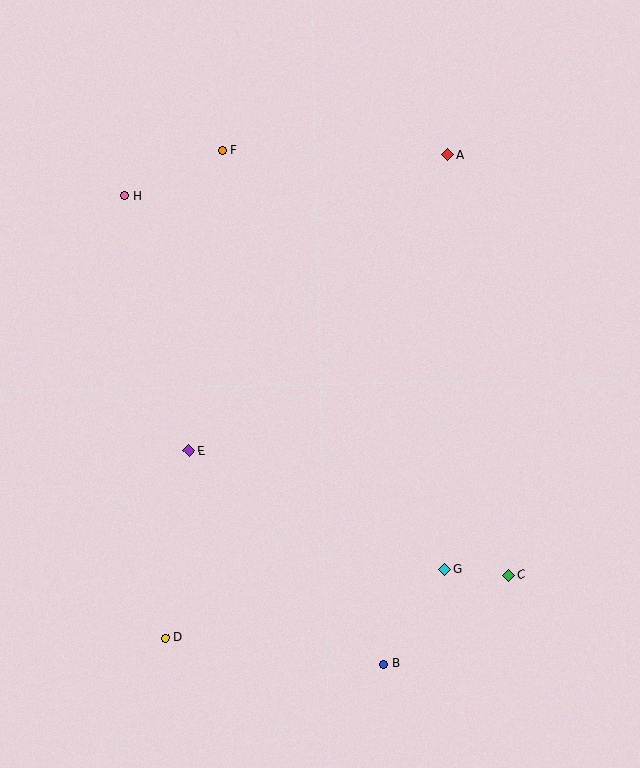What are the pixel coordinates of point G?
Point G is at (445, 570).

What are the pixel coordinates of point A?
Point A is at (448, 155).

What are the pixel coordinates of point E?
Point E is at (189, 451).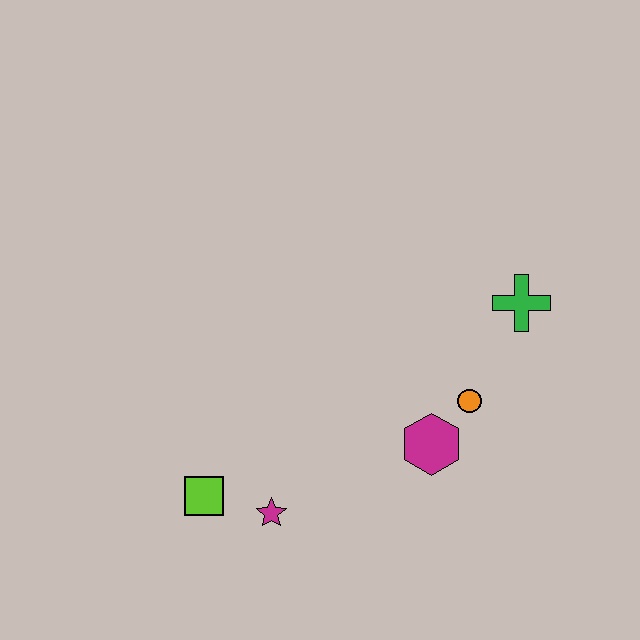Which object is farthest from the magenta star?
The green cross is farthest from the magenta star.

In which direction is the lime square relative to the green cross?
The lime square is to the left of the green cross.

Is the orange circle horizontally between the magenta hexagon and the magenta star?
No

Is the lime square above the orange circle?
No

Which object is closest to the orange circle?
The magenta hexagon is closest to the orange circle.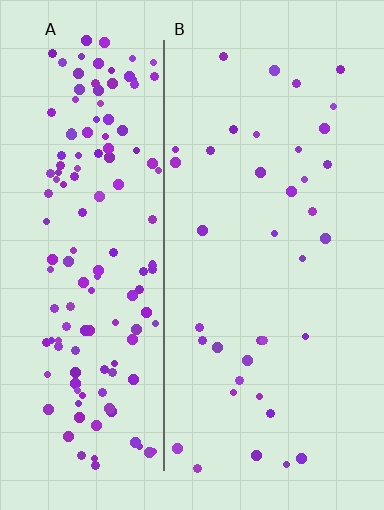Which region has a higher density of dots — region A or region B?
A (the left).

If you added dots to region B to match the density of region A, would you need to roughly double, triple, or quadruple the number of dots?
Approximately quadruple.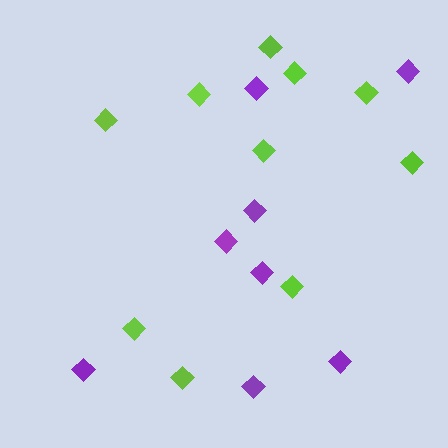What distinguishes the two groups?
There are 2 groups: one group of purple diamonds (8) and one group of lime diamonds (10).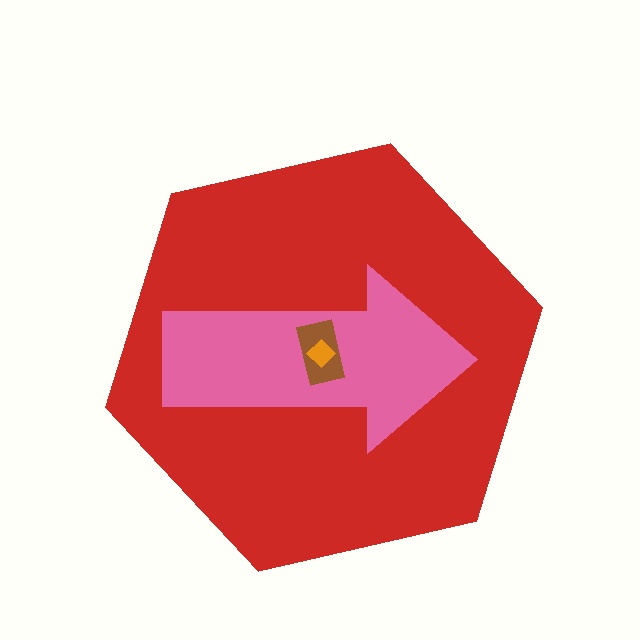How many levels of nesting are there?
4.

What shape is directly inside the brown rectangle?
The orange diamond.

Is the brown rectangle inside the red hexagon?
Yes.